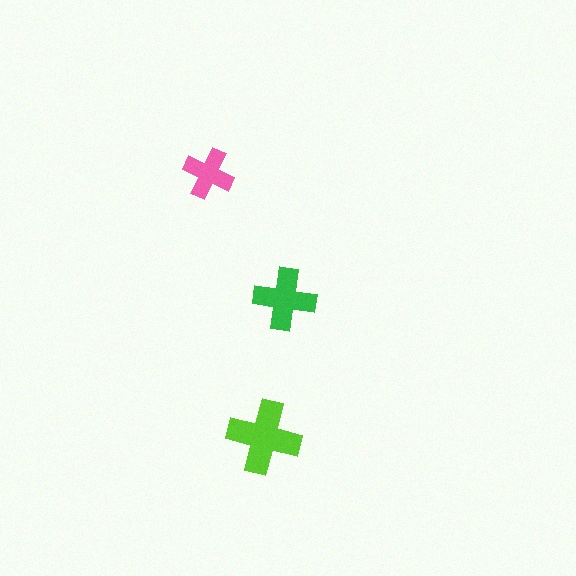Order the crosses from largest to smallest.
the lime one, the green one, the pink one.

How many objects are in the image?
There are 3 objects in the image.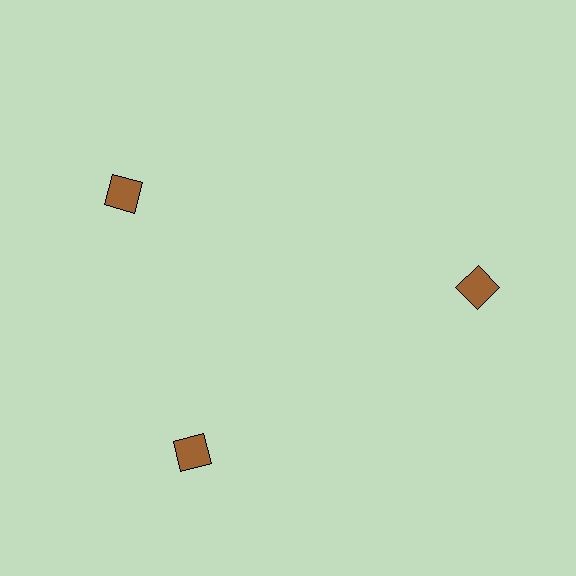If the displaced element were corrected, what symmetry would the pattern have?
It would have 3-fold rotational symmetry — the pattern would map onto itself every 120 degrees.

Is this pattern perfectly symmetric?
No. The 3 brown squares are arranged in a ring, but one element near the 11 o'clock position is rotated out of alignment along the ring, breaking the 3-fold rotational symmetry.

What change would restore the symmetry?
The symmetry would be restored by rotating it back into even spacing with its neighbors so that all 3 squares sit at equal angles and equal distance from the center.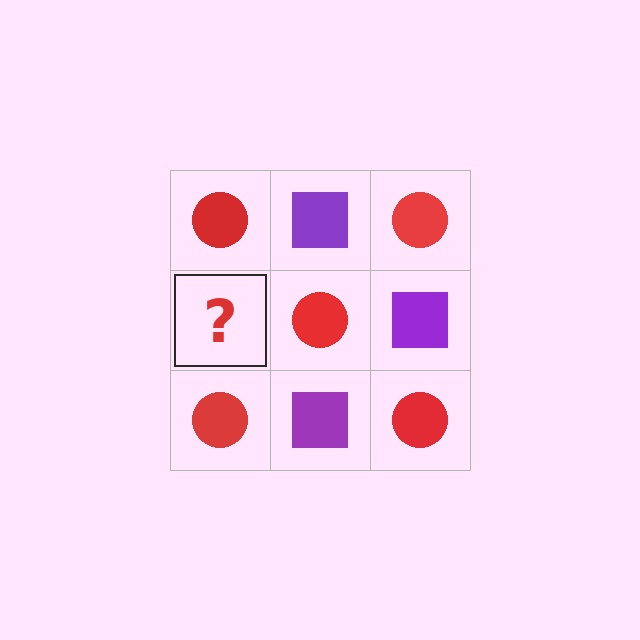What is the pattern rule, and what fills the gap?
The rule is that it alternates red circle and purple square in a checkerboard pattern. The gap should be filled with a purple square.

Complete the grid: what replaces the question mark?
The question mark should be replaced with a purple square.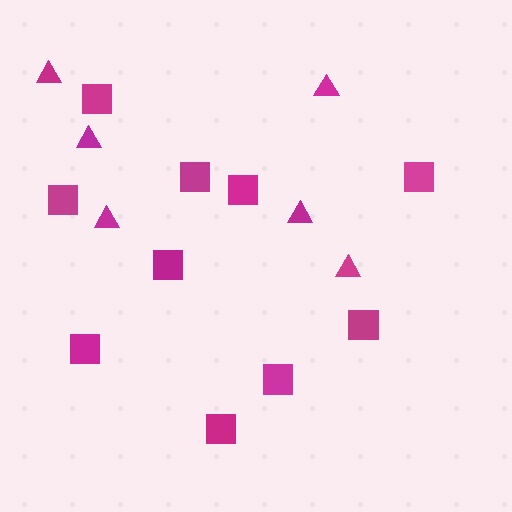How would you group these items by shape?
There are 2 groups: one group of triangles (6) and one group of squares (10).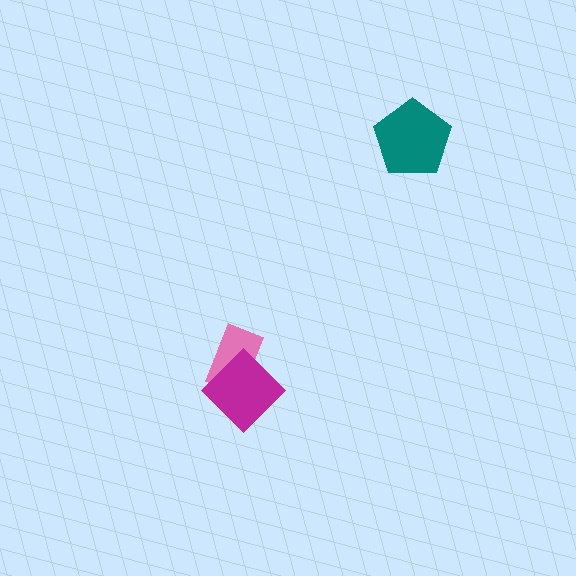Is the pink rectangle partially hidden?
Yes, it is partially covered by another shape.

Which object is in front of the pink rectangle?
The magenta diamond is in front of the pink rectangle.